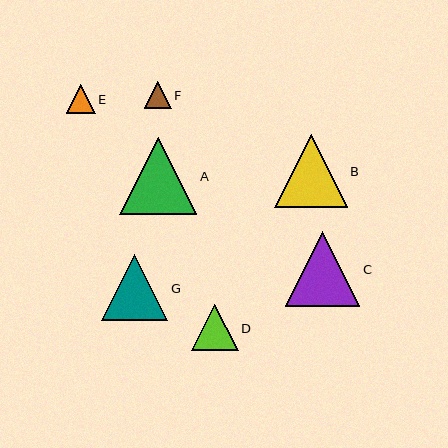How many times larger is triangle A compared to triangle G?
Triangle A is approximately 1.2 times the size of triangle G.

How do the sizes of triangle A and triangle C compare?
Triangle A and triangle C are approximately the same size.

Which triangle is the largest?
Triangle A is the largest with a size of approximately 77 pixels.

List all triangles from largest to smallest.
From largest to smallest: A, C, B, G, D, E, F.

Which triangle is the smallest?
Triangle F is the smallest with a size of approximately 27 pixels.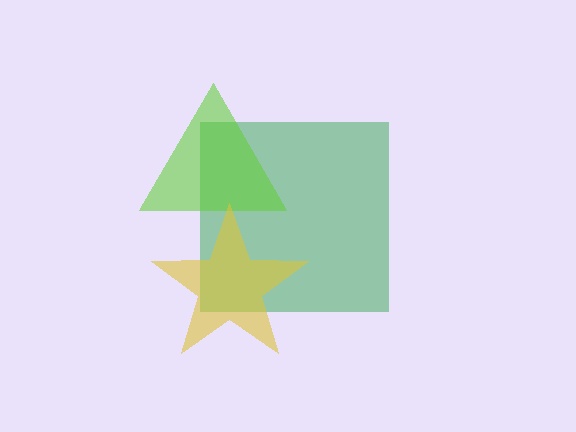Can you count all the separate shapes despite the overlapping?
Yes, there are 3 separate shapes.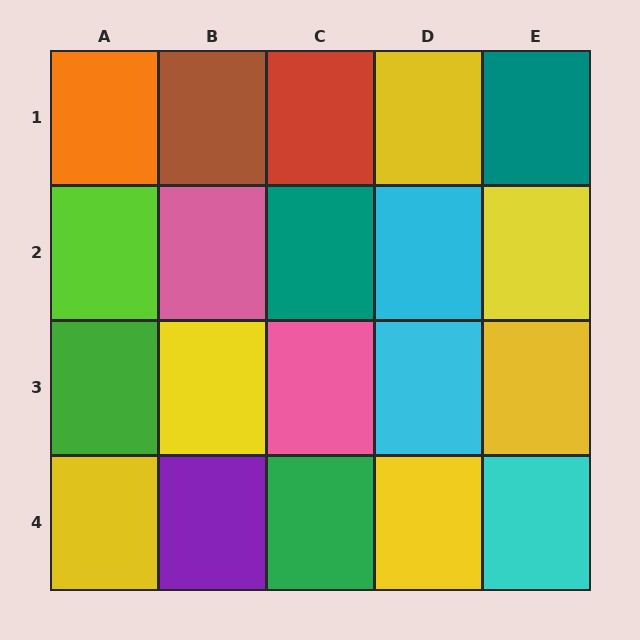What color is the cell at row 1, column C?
Red.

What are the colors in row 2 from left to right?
Lime, pink, teal, cyan, yellow.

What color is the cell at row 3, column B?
Yellow.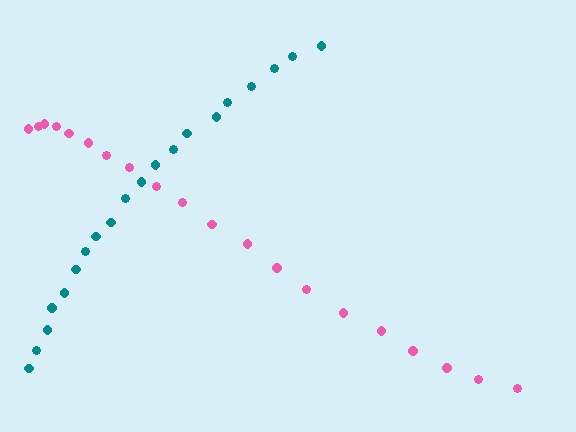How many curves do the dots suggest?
There are 2 distinct paths.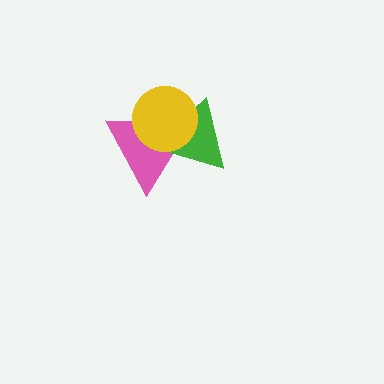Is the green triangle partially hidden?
Yes, it is partially covered by another shape.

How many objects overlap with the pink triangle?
2 objects overlap with the pink triangle.